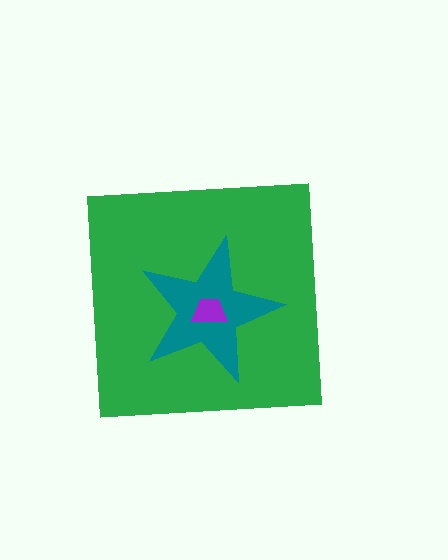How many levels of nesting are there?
3.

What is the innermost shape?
The purple trapezoid.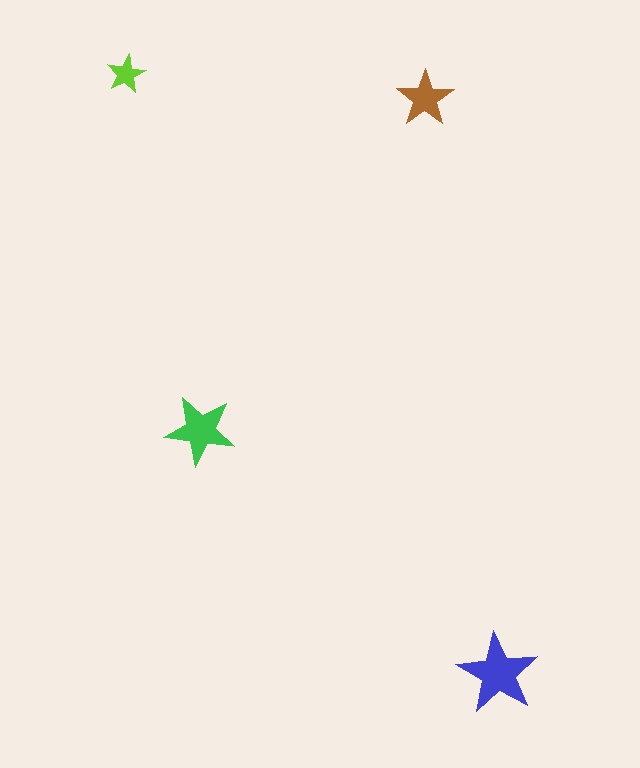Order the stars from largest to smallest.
the blue one, the green one, the brown one, the lime one.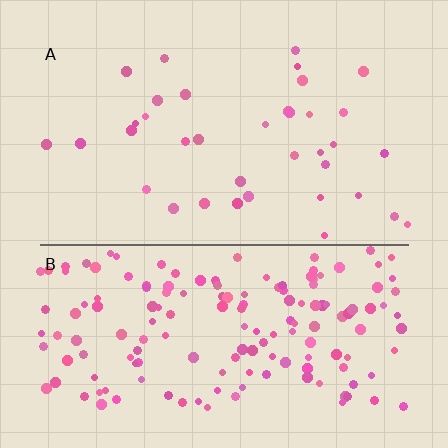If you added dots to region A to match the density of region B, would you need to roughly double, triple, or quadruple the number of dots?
Approximately quadruple.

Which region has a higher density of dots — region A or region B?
B (the bottom).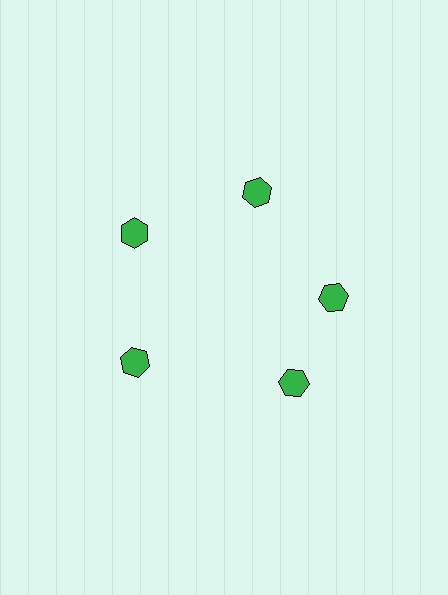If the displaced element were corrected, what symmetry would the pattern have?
It would have 5-fold rotational symmetry — the pattern would map onto itself every 72 degrees.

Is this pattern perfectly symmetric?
No. The 5 green hexagons are arranged in a ring, but one element near the 5 o'clock position is rotated out of alignment along the ring, breaking the 5-fold rotational symmetry.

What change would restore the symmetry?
The symmetry would be restored by rotating it back into even spacing with its neighbors so that all 5 hexagons sit at equal angles and equal distance from the center.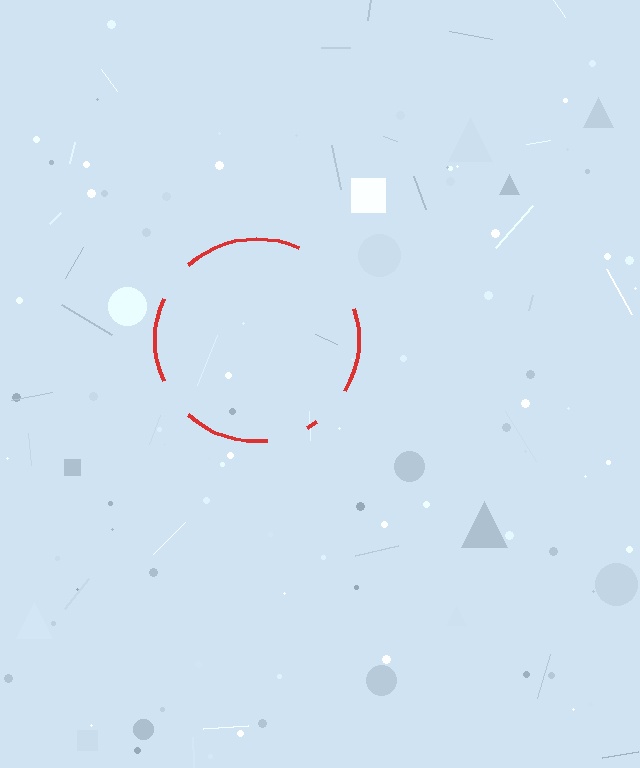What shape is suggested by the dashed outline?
The dashed outline suggests a circle.